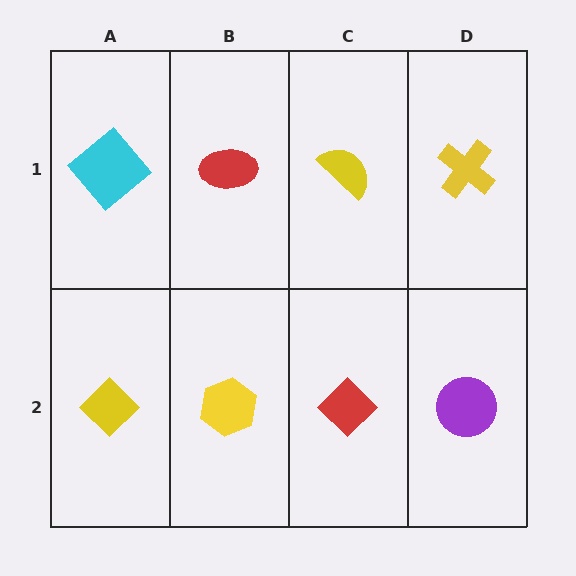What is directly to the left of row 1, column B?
A cyan diamond.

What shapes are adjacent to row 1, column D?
A purple circle (row 2, column D), a yellow semicircle (row 1, column C).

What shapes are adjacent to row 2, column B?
A red ellipse (row 1, column B), a yellow diamond (row 2, column A), a red diamond (row 2, column C).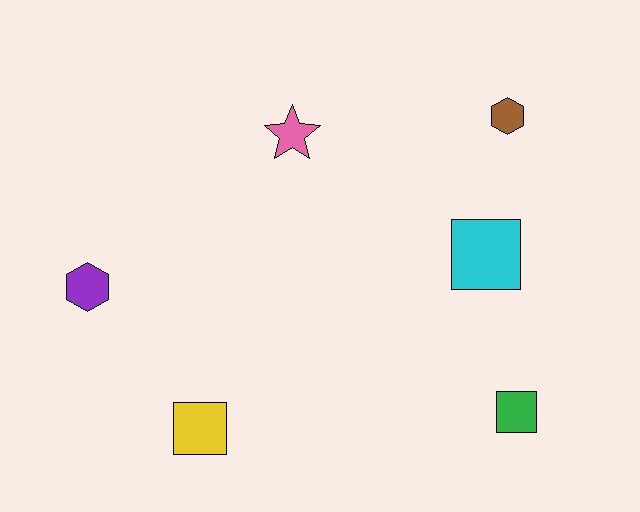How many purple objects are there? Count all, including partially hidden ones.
There is 1 purple object.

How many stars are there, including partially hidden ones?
There is 1 star.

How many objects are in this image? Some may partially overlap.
There are 6 objects.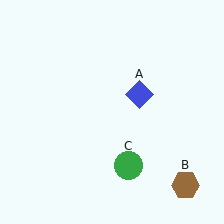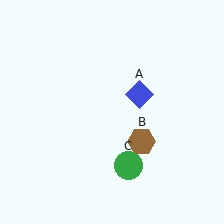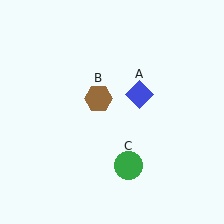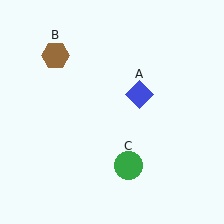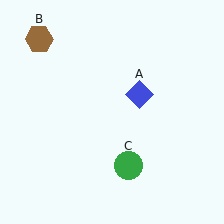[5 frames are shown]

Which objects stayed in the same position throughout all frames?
Blue diamond (object A) and green circle (object C) remained stationary.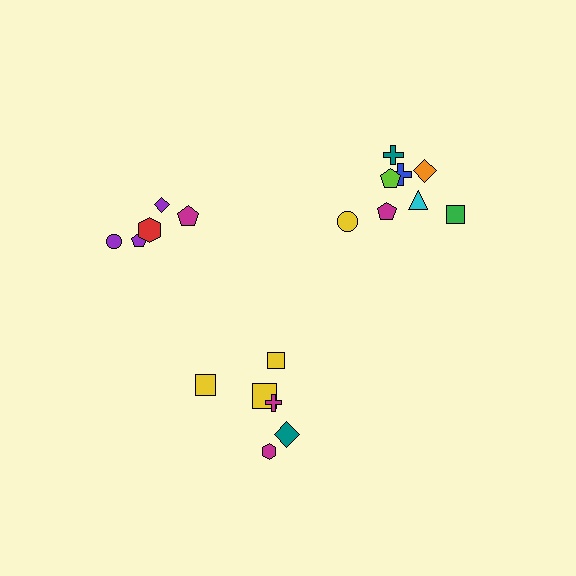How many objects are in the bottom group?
There are 6 objects.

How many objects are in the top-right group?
There are 8 objects.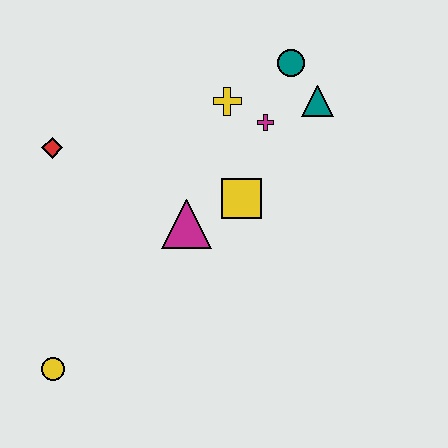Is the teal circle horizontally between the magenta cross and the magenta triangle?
No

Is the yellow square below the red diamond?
Yes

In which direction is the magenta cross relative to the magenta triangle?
The magenta cross is above the magenta triangle.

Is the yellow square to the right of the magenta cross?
No